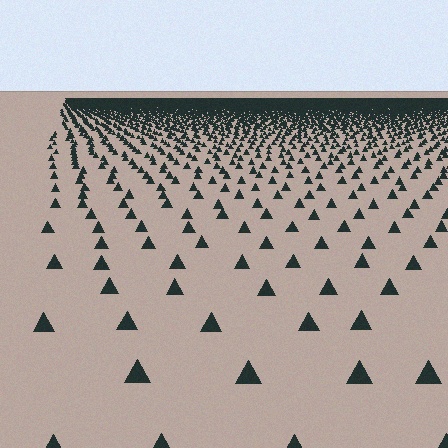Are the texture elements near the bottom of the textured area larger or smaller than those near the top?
Larger. Near the bottom, elements are closer to the viewer and appear at a bigger on-screen size.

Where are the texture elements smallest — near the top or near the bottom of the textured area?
Near the top.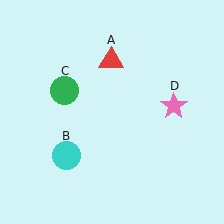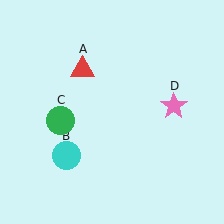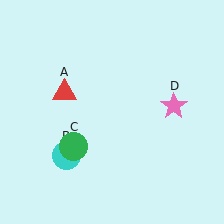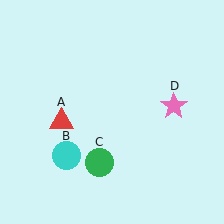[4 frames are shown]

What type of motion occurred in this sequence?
The red triangle (object A), green circle (object C) rotated counterclockwise around the center of the scene.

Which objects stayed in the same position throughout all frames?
Cyan circle (object B) and pink star (object D) remained stationary.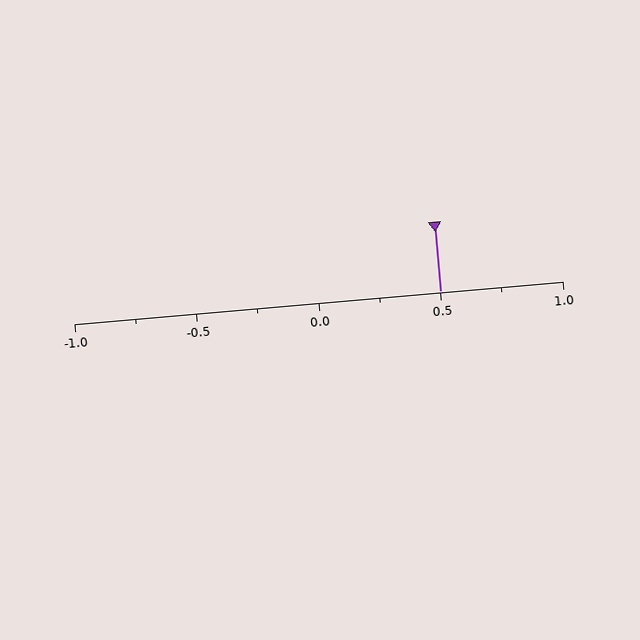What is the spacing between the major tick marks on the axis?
The major ticks are spaced 0.5 apart.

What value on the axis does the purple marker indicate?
The marker indicates approximately 0.5.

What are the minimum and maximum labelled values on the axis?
The axis runs from -1.0 to 1.0.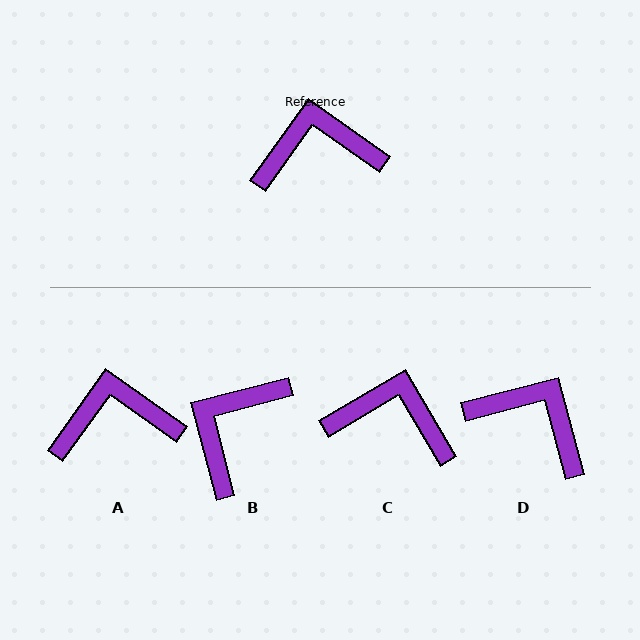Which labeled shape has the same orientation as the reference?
A.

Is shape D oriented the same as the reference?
No, it is off by about 40 degrees.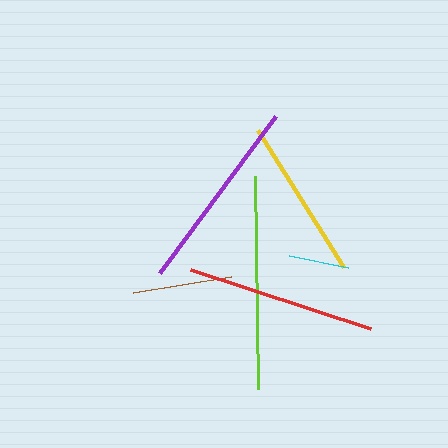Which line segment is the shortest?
The cyan line is the shortest at approximately 60 pixels.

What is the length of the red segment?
The red segment is approximately 190 pixels long.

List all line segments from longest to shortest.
From longest to shortest: lime, purple, red, yellow, brown, cyan.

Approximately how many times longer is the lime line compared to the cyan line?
The lime line is approximately 3.5 times the length of the cyan line.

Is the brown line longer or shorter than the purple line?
The purple line is longer than the brown line.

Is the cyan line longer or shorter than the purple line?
The purple line is longer than the cyan line.